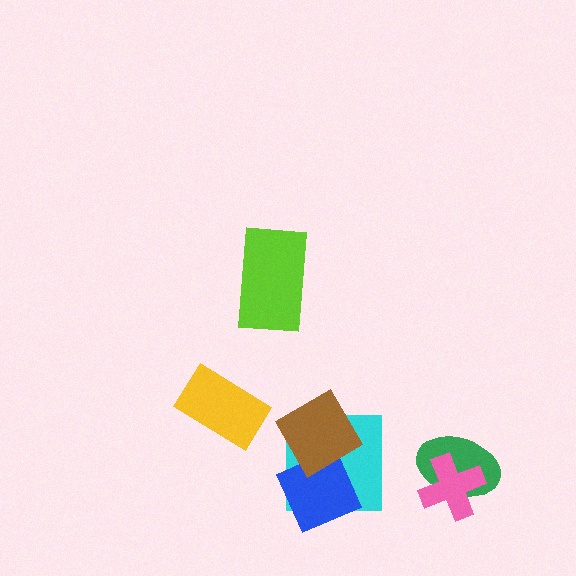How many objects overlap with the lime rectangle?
0 objects overlap with the lime rectangle.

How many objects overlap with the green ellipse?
1 object overlaps with the green ellipse.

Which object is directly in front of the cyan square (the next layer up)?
The blue diamond is directly in front of the cyan square.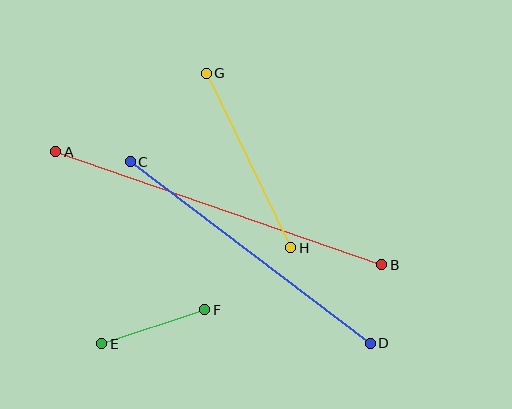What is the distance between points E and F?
The distance is approximately 109 pixels.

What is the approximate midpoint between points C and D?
The midpoint is at approximately (250, 252) pixels.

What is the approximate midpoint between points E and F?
The midpoint is at approximately (153, 327) pixels.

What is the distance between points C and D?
The distance is approximately 301 pixels.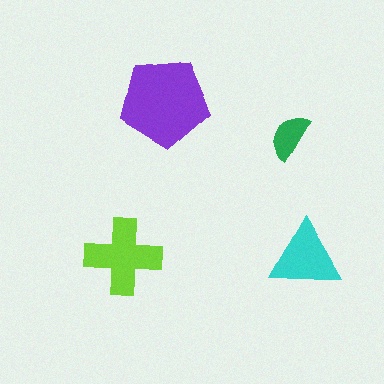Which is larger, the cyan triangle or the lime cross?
The lime cross.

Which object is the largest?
The purple pentagon.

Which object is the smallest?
The green semicircle.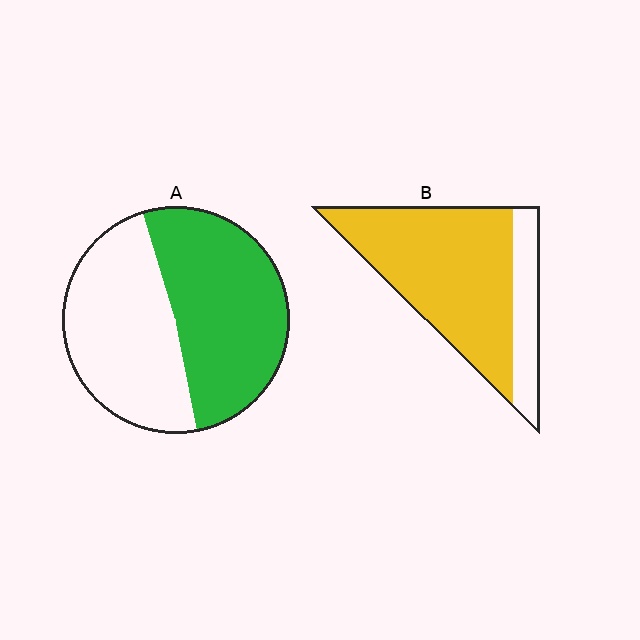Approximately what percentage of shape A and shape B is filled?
A is approximately 50% and B is approximately 80%.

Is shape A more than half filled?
Roughly half.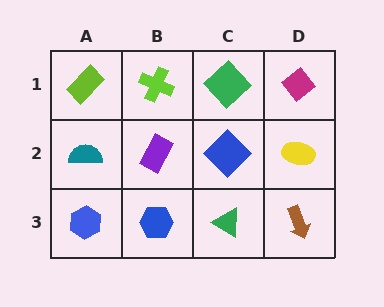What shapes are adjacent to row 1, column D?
A yellow ellipse (row 2, column D), a green diamond (row 1, column C).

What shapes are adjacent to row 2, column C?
A green diamond (row 1, column C), a green triangle (row 3, column C), a purple rectangle (row 2, column B), a yellow ellipse (row 2, column D).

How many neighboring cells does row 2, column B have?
4.